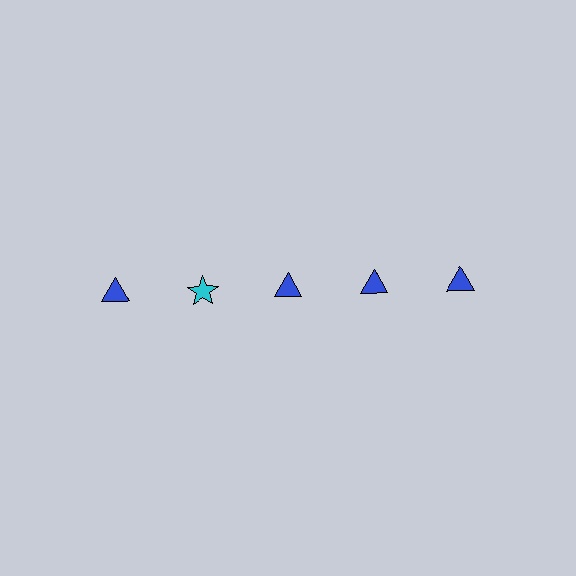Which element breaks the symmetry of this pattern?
The cyan star in the top row, second from left column breaks the symmetry. All other shapes are blue triangles.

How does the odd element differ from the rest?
It differs in both color (cyan instead of blue) and shape (star instead of triangle).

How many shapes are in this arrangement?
There are 5 shapes arranged in a grid pattern.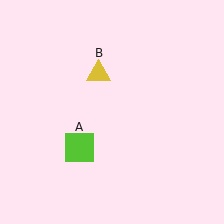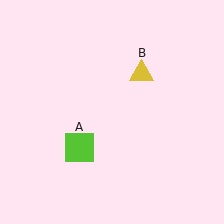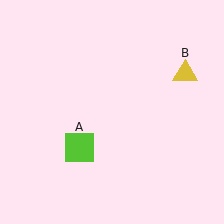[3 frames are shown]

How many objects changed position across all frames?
1 object changed position: yellow triangle (object B).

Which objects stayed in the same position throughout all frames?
Lime square (object A) remained stationary.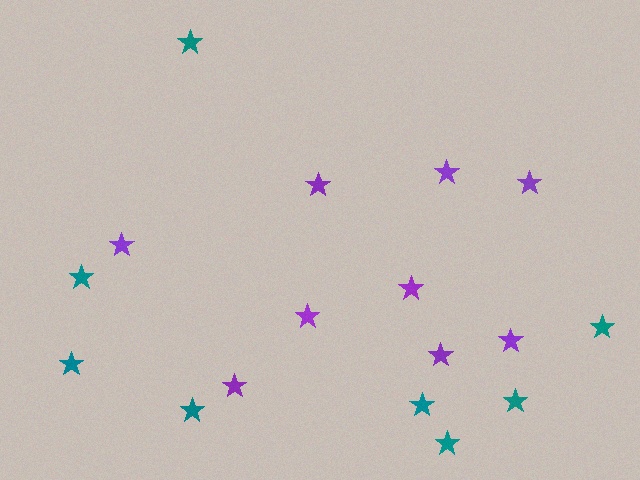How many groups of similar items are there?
There are 2 groups: one group of purple stars (9) and one group of teal stars (8).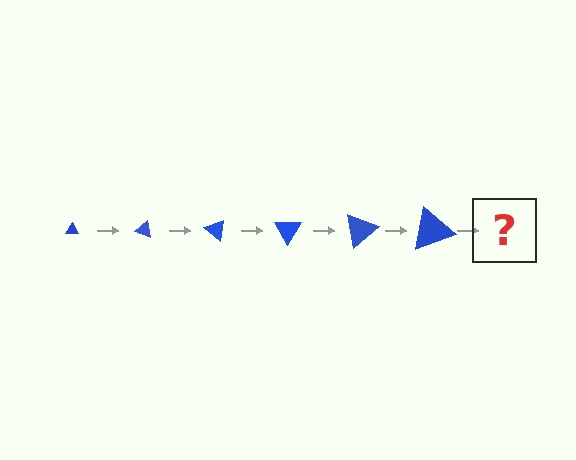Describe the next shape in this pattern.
It should be a triangle, larger than the previous one and rotated 120 degrees from the start.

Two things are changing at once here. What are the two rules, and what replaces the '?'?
The two rules are that the triangle grows larger each step and it rotates 20 degrees each step. The '?' should be a triangle, larger than the previous one and rotated 120 degrees from the start.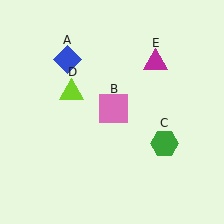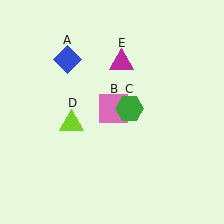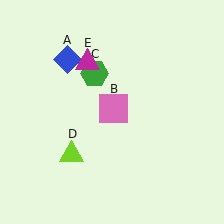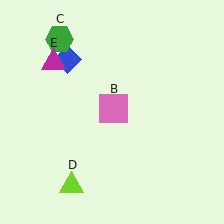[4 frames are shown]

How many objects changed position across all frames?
3 objects changed position: green hexagon (object C), lime triangle (object D), magenta triangle (object E).